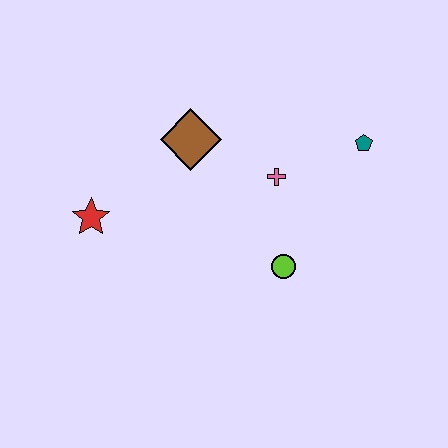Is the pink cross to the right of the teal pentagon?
No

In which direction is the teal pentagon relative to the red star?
The teal pentagon is to the right of the red star.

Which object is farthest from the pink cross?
The red star is farthest from the pink cross.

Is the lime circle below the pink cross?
Yes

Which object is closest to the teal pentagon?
The pink cross is closest to the teal pentagon.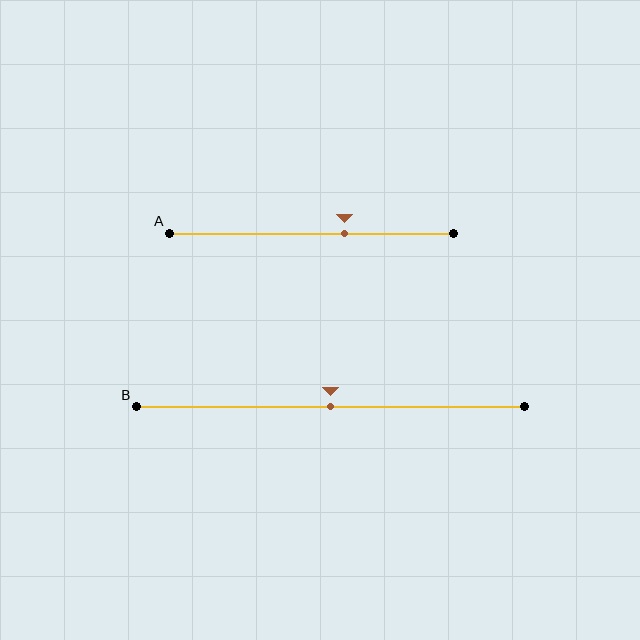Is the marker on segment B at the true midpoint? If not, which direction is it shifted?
Yes, the marker on segment B is at the true midpoint.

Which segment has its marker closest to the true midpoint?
Segment B has its marker closest to the true midpoint.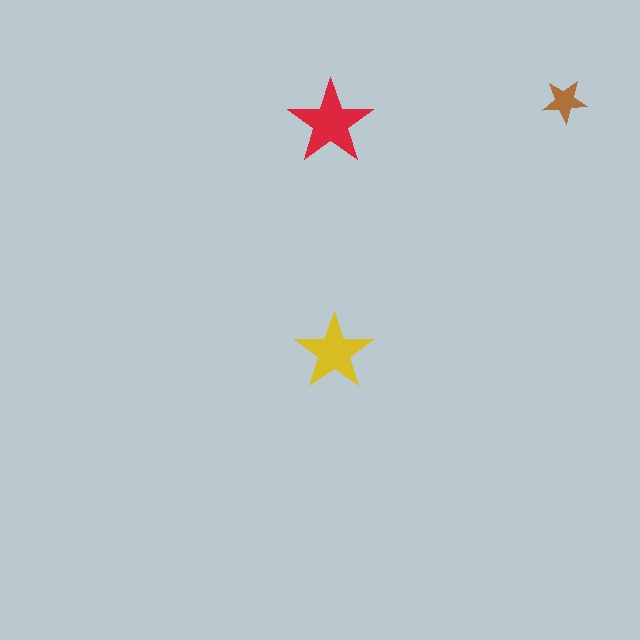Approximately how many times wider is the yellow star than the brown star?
About 2 times wider.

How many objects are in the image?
There are 3 objects in the image.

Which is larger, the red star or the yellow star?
The red one.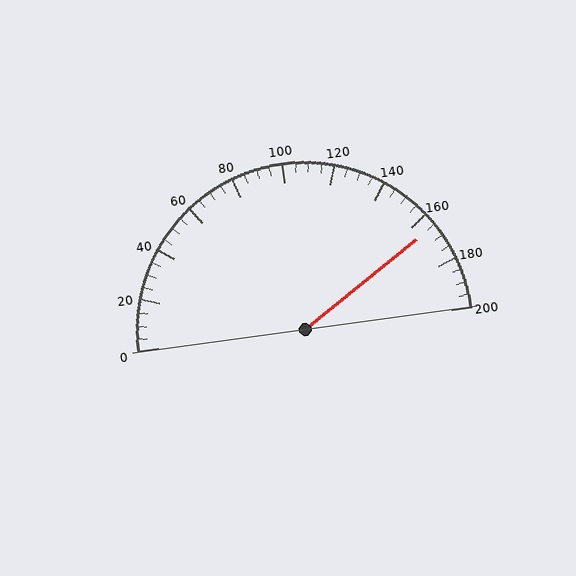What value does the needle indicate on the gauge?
The needle indicates approximately 165.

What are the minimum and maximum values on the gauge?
The gauge ranges from 0 to 200.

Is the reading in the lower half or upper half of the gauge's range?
The reading is in the upper half of the range (0 to 200).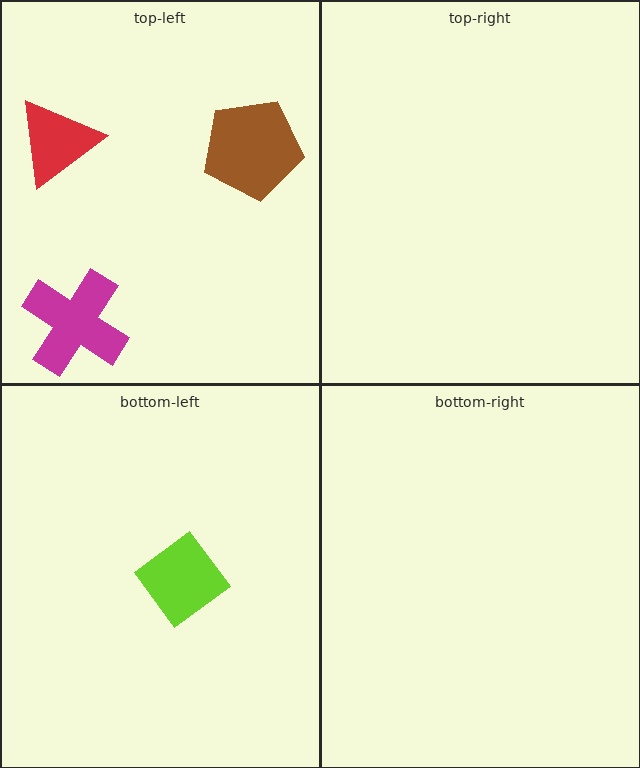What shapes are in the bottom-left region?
The lime diamond.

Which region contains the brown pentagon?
The top-left region.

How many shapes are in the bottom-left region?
1.